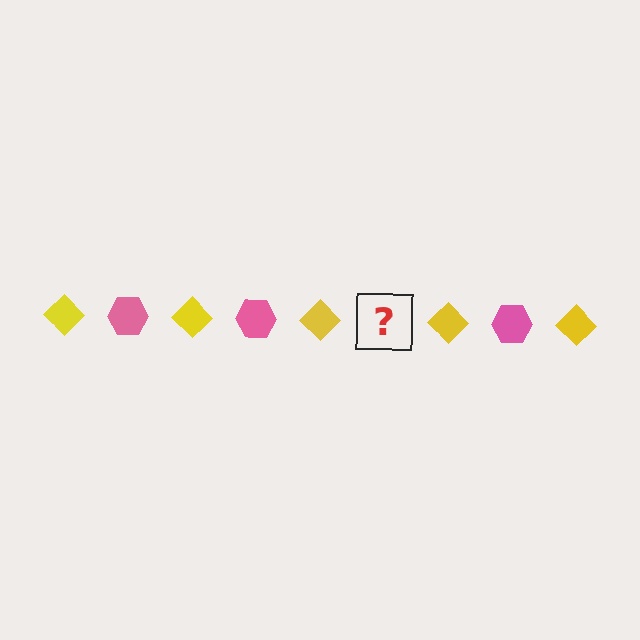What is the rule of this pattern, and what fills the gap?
The rule is that the pattern alternates between yellow diamond and pink hexagon. The gap should be filled with a pink hexagon.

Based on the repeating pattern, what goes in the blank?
The blank should be a pink hexagon.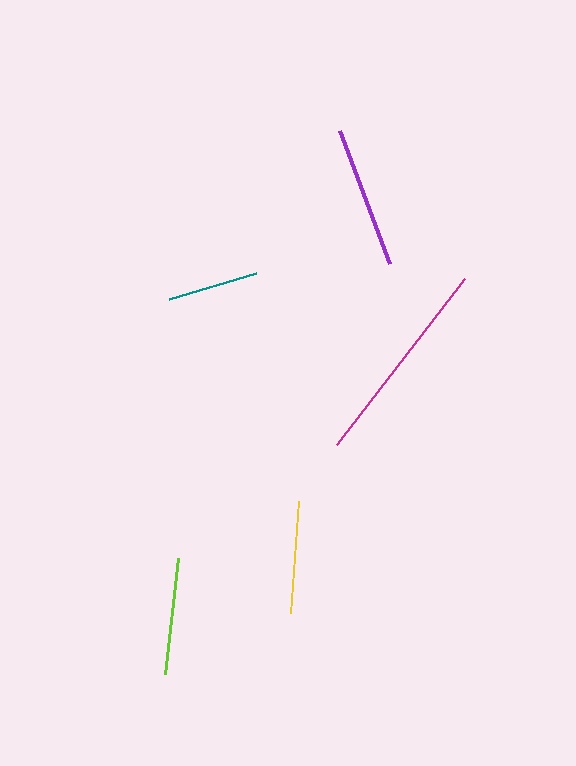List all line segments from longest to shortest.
From longest to shortest: magenta, purple, lime, yellow, teal.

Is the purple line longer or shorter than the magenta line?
The magenta line is longer than the purple line.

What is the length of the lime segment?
The lime segment is approximately 117 pixels long.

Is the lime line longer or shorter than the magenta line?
The magenta line is longer than the lime line.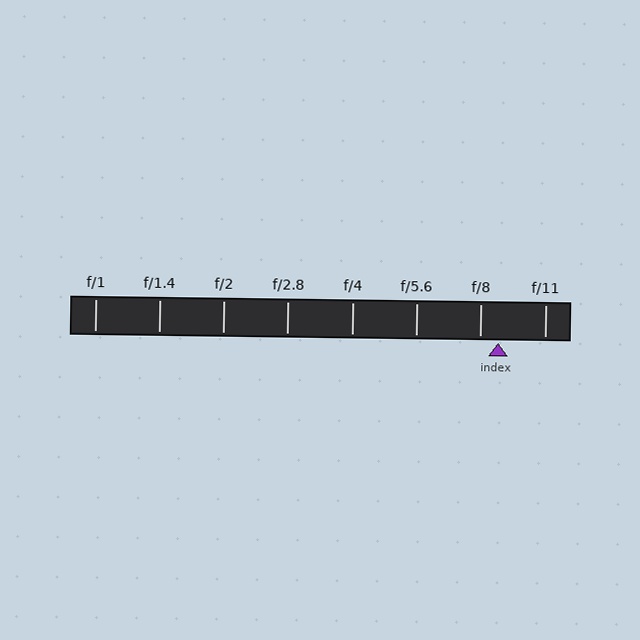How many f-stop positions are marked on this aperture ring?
There are 8 f-stop positions marked.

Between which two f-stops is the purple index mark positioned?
The index mark is between f/8 and f/11.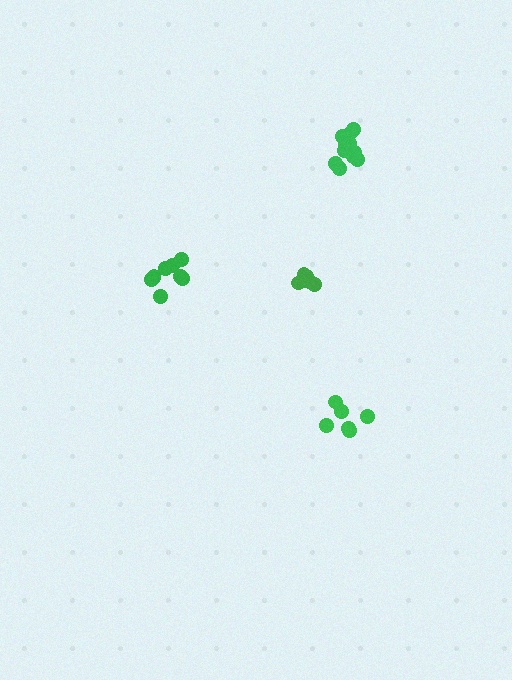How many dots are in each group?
Group 1: 6 dots, Group 2: 6 dots, Group 3: 12 dots, Group 4: 9 dots (33 total).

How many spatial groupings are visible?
There are 4 spatial groupings.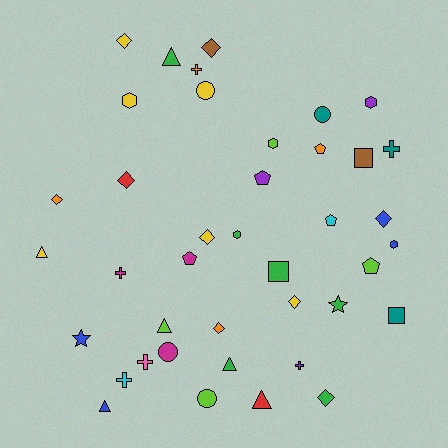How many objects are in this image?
There are 40 objects.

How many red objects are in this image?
There are 2 red objects.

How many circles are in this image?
There are 4 circles.